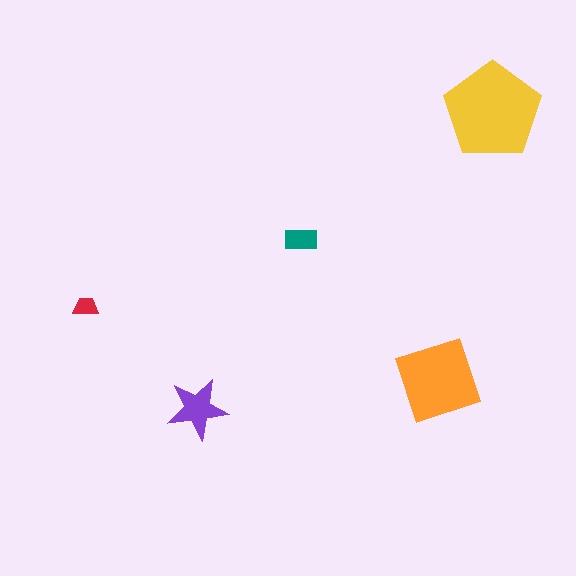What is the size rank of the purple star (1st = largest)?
3rd.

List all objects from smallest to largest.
The red trapezoid, the teal rectangle, the purple star, the orange diamond, the yellow pentagon.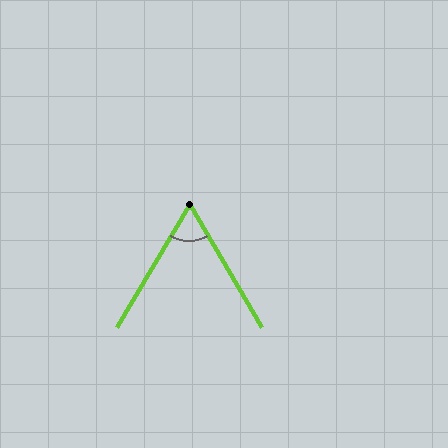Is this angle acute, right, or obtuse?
It is acute.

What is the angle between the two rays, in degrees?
Approximately 61 degrees.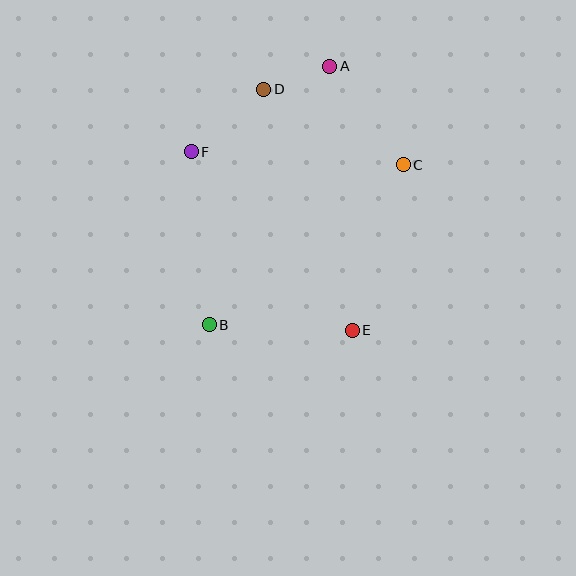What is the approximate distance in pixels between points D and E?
The distance between D and E is approximately 256 pixels.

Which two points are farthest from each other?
Points A and B are farthest from each other.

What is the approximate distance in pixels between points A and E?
The distance between A and E is approximately 265 pixels.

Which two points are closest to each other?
Points A and D are closest to each other.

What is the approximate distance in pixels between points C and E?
The distance between C and E is approximately 173 pixels.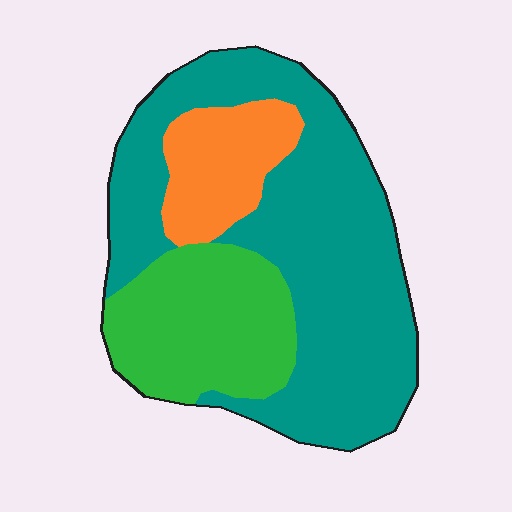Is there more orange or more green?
Green.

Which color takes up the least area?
Orange, at roughly 15%.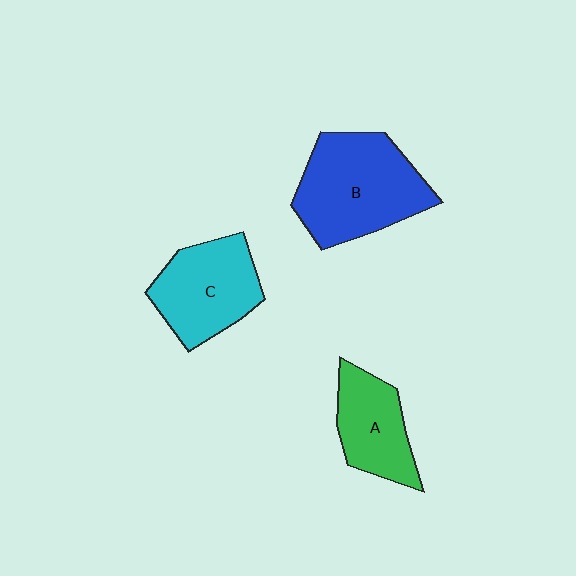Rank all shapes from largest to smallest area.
From largest to smallest: B (blue), C (cyan), A (green).